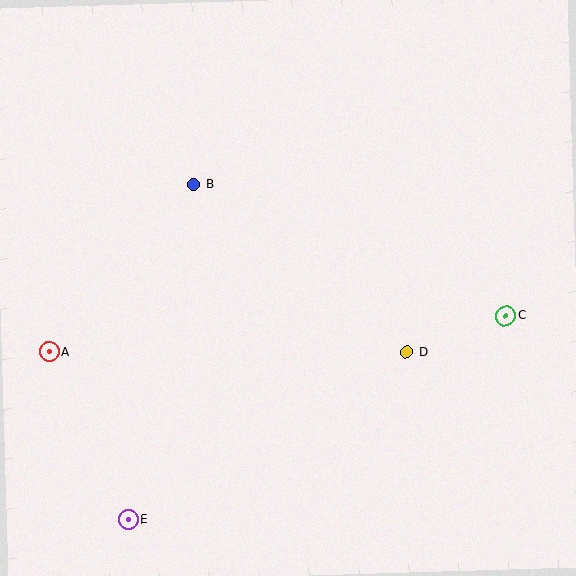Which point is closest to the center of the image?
Point D at (407, 352) is closest to the center.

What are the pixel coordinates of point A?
Point A is at (49, 352).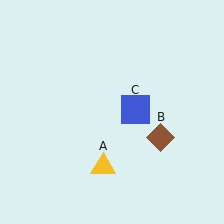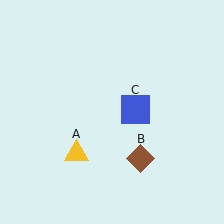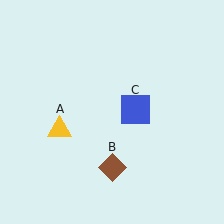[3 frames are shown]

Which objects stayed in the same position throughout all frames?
Blue square (object C) remained stationary.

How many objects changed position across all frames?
2 objects changed position: yellow triangle (object A), brown diamond (object B).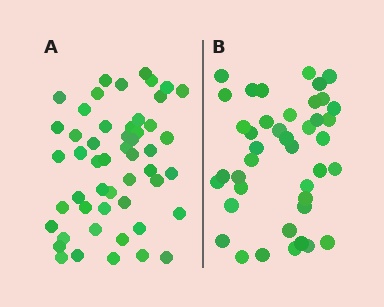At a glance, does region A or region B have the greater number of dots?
Region A (the left region) has more dots.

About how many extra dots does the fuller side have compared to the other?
Region A has roughly 10 or so more dots than region B.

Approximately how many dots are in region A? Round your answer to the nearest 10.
About 50 dots. (The exact count is 51, which rounds to 50.)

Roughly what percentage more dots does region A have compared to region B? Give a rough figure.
About 25% more.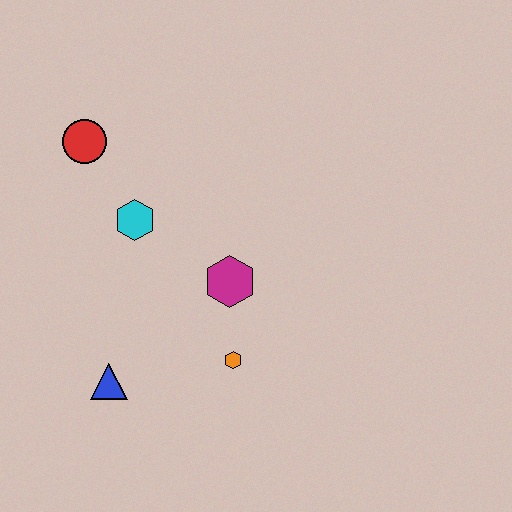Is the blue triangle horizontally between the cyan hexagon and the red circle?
Yes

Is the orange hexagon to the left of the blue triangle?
No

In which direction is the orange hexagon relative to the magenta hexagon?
The orange hexagon is below the magenta hexagon.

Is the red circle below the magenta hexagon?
No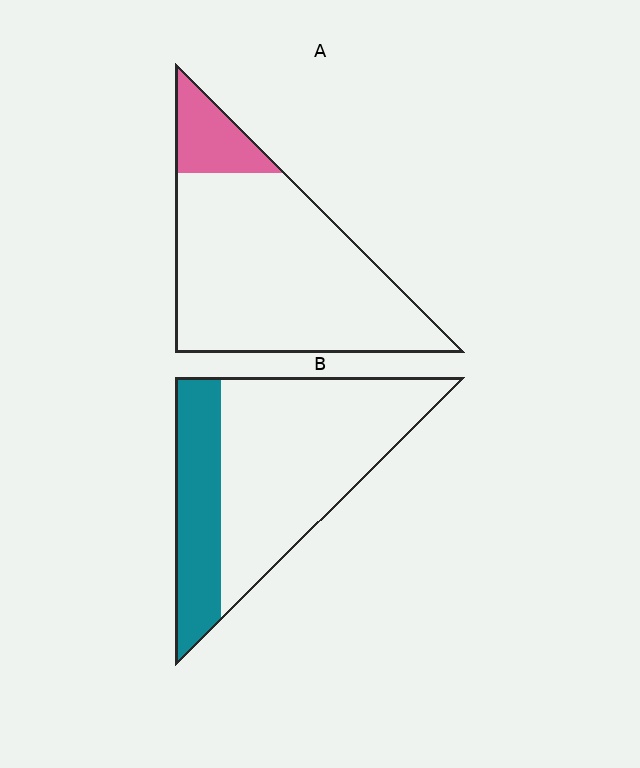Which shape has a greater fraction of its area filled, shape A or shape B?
Shape B.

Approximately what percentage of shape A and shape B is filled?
A is approximately 15% and B is approximately 30%.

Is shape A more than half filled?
No.